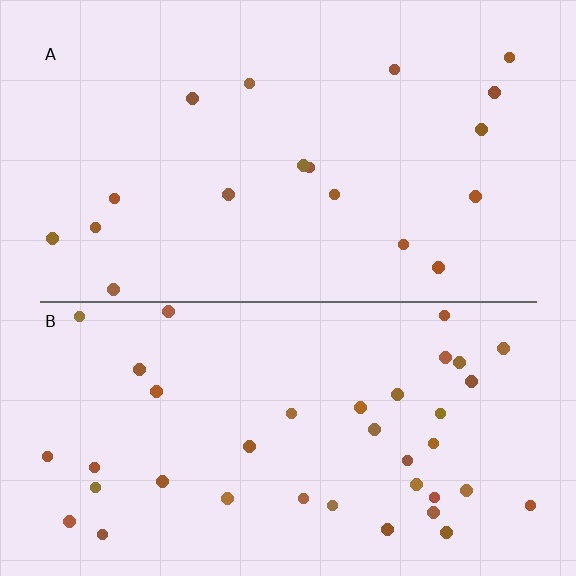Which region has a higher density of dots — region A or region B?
B (the bottom).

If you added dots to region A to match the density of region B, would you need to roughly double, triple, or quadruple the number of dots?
Approximately double.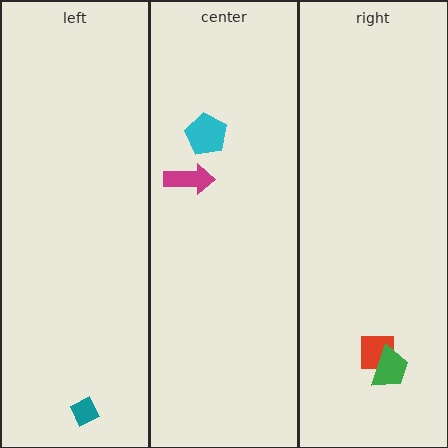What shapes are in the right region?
The red square, the green trapezoid.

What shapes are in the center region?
The cyan pentagon, the magenta arrow.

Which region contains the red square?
The right region.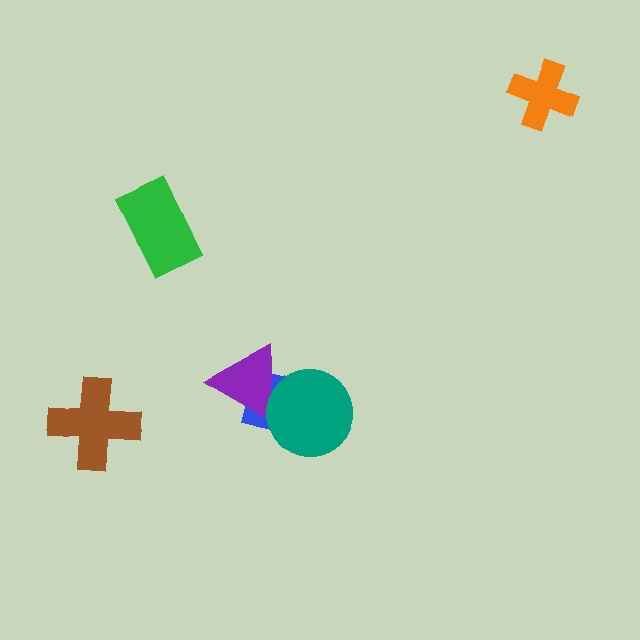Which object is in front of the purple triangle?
The teal circle is in front of the purple triangle.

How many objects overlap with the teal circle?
2 objects overlap with the teal circle.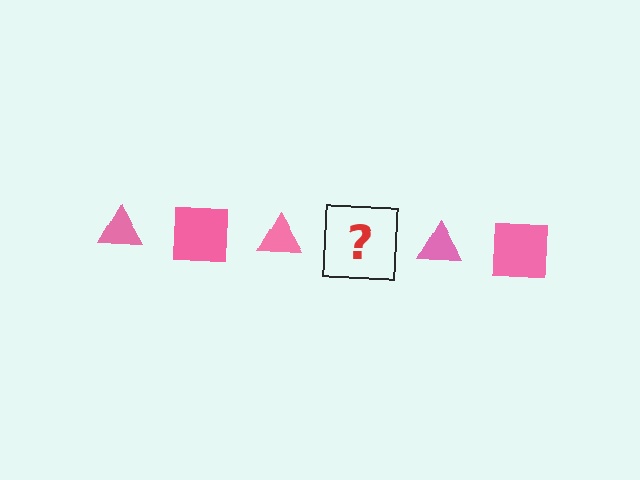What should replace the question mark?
The question mark should be replaced with a pink square.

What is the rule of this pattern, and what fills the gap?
The rule is that the pattern cycles through triangle, square shapes in pink. The gap should be filled with a pink square.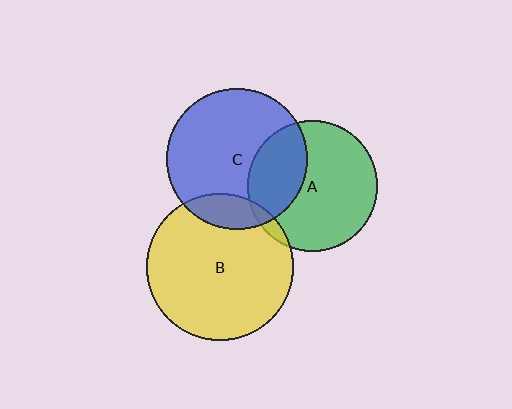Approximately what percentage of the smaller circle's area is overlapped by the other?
Approximately 5%.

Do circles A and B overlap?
Yes.